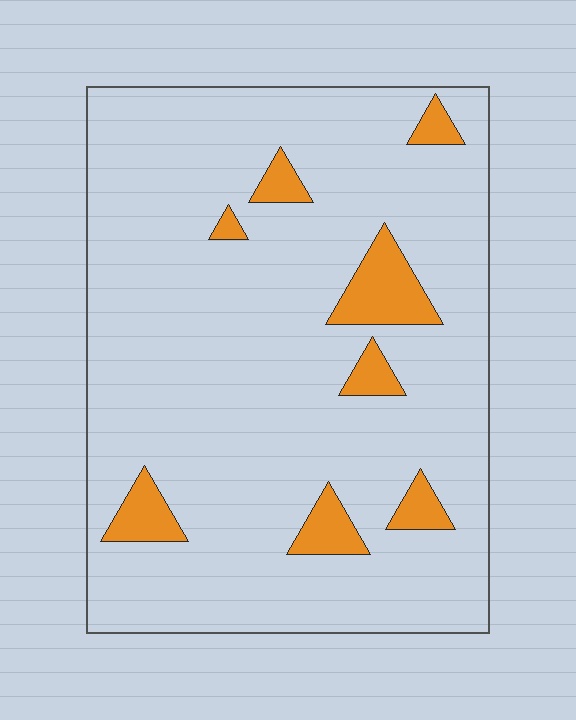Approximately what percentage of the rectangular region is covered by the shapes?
Approximately 10%.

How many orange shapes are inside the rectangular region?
8.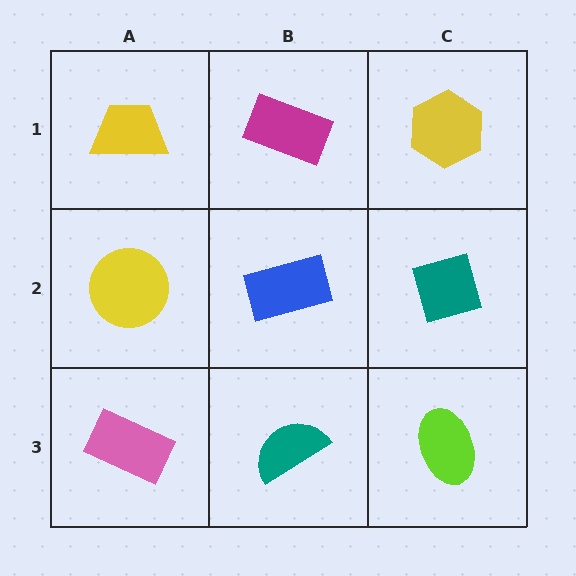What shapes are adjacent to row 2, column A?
A yellow trapezoid (row 1, column A), a pink rectangle (row 3, column A), a blue rectangle (row 2, column B).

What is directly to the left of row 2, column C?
A blue rectangle.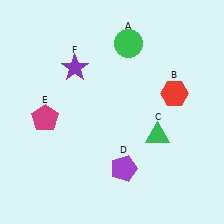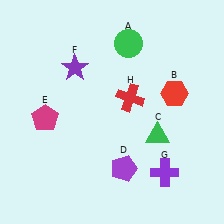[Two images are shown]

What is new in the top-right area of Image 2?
A red cross (H) was added in the top-right area of Image 2.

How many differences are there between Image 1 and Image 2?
There are 2 differences between the two images.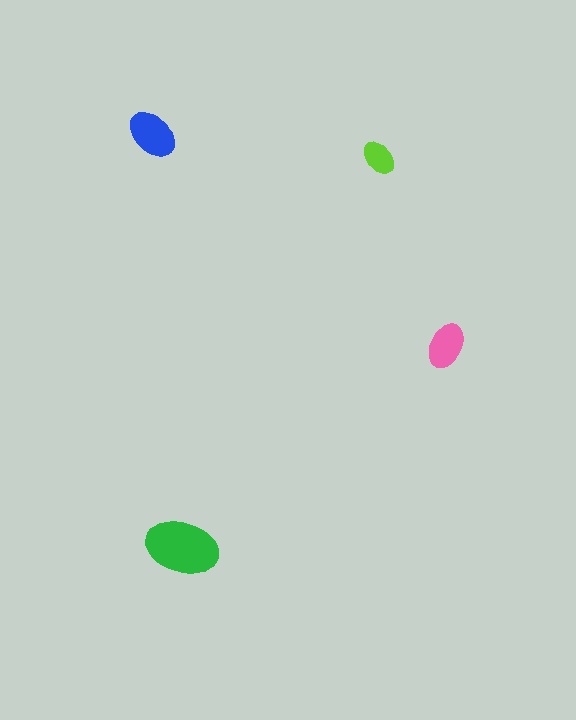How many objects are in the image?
There are 4 objects in the image.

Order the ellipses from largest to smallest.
the green one, the blue one, the pink one, the lime one.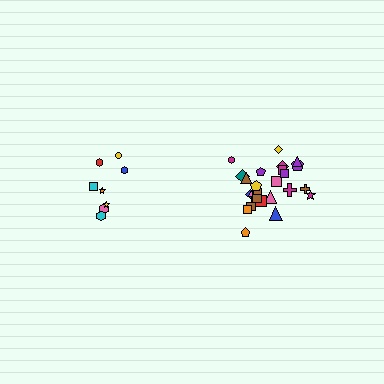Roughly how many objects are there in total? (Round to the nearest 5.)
Roughly 35 objects in total.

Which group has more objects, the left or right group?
The right group.